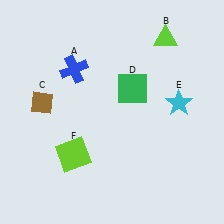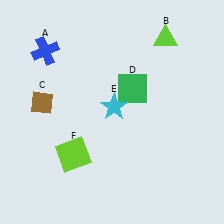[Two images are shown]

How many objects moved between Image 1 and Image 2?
2 objects moved between the two images.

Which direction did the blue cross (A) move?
The blue cross (A) moved left.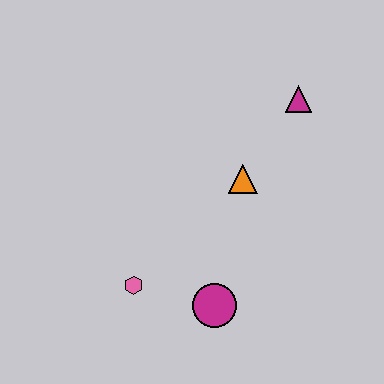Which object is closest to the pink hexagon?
The magenta circle is closest to the pink hexagon.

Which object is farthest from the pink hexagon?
The magenta triangle is farthest from the pink hexagon.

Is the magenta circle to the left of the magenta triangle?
Yes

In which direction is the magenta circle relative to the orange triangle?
The magenta circle is below the orange triangle.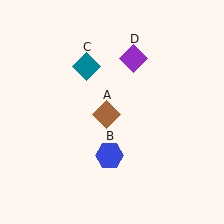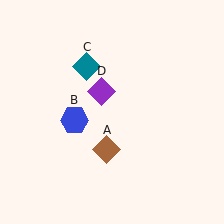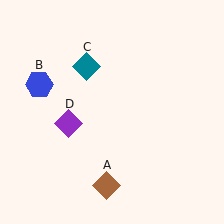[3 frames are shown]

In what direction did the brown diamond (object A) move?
The brown diamond (object A) moved down.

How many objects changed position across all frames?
3 objects changed position: brown diamond (object A), blue hexagon (object B), purple diamond (object D).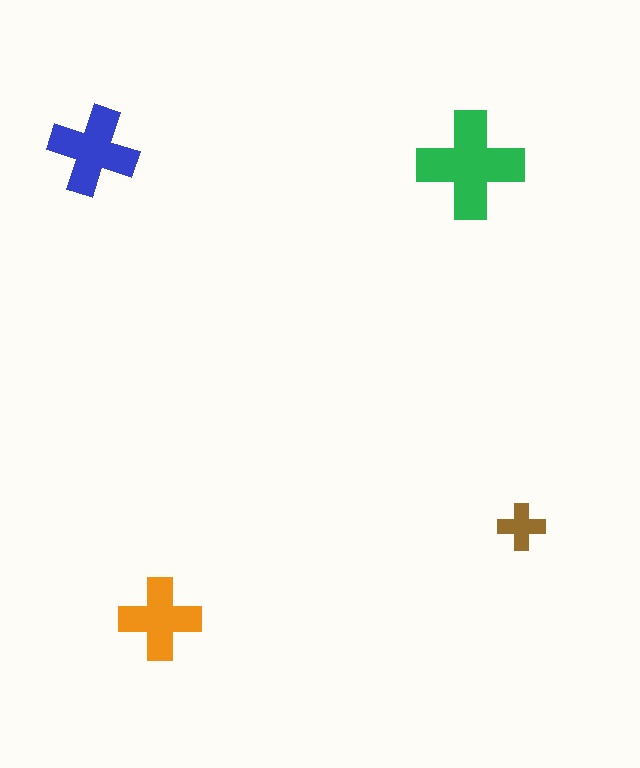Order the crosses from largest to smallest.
the green one, the blue one, the orange one, the brown one.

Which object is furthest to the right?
The brown cross is rightmost.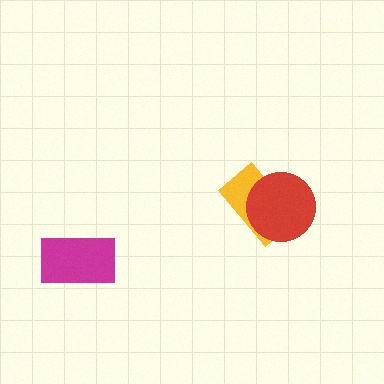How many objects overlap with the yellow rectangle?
1 object overlaps with the yellow rectangle.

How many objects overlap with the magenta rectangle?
0 objects overlap with the magenta rectangle.